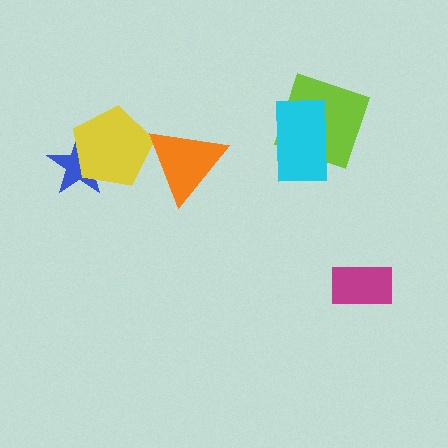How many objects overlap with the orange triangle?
1 object overlaps with the orange triangle.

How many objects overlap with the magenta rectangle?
0 objects overlap with the magenta rectangle.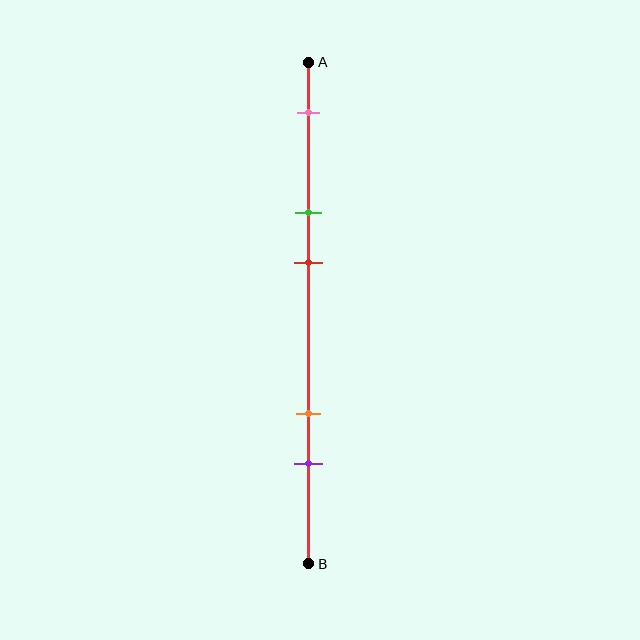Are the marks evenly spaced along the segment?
No, the marks are not evenly spaced.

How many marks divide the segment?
There are 5 marks dividing the segment.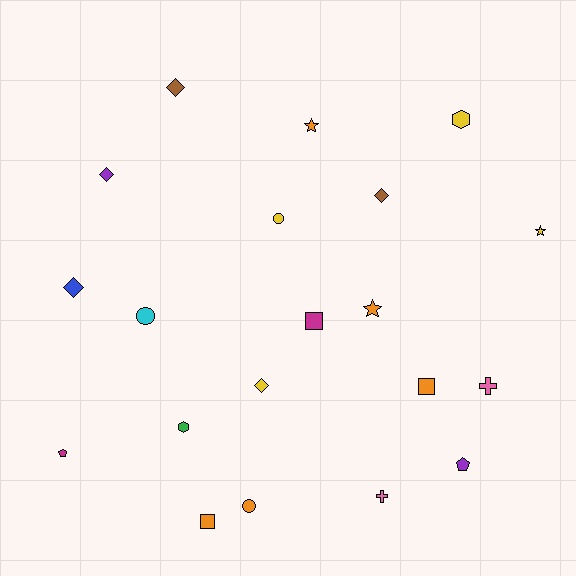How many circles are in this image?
There are 3 circles.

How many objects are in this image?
There are 20 objects.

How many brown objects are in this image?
There are 2 brown objects.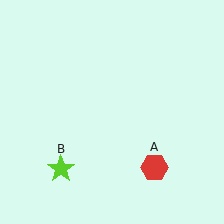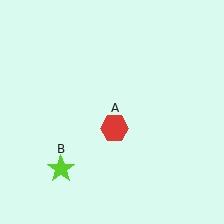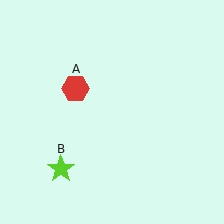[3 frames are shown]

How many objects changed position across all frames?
1 object changed position: red hexagon (object A).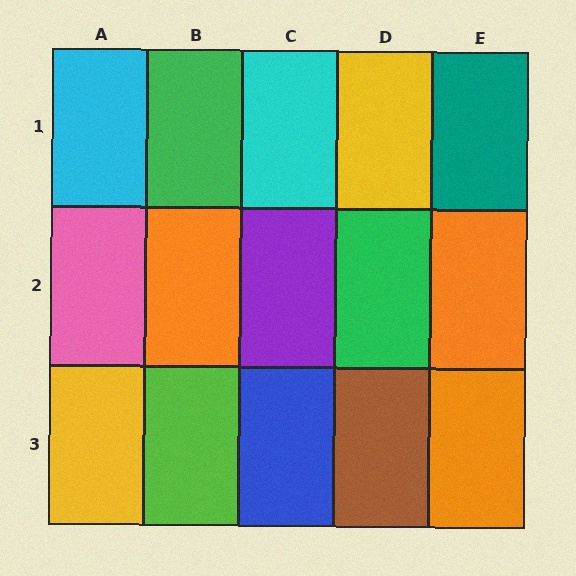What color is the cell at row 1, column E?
Teal.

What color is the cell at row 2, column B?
Orange.